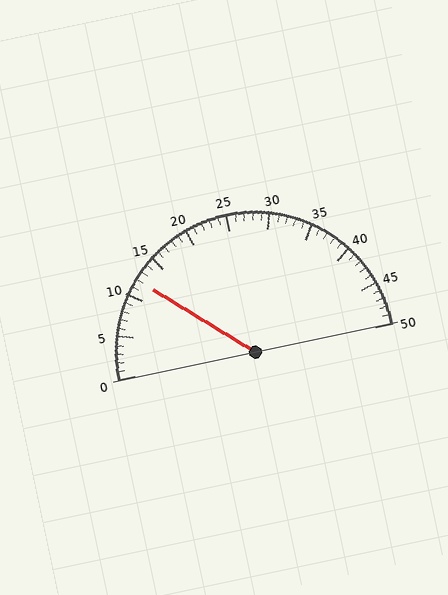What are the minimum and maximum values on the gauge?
The gauge ranges from 0 to 50.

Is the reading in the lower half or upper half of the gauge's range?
The reading is in the lower half of the range (0 to 50).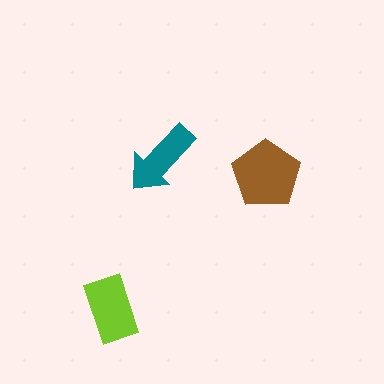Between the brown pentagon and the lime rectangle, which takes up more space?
The brown pentagon.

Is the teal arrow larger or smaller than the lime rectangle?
Smaller.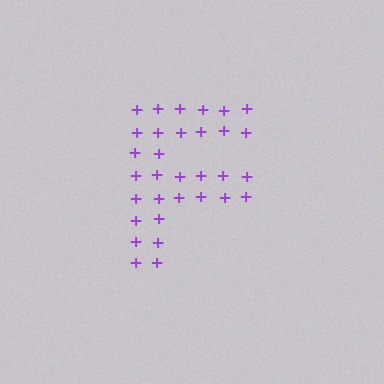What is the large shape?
The large shape is the letter F.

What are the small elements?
The small elements are plus signs.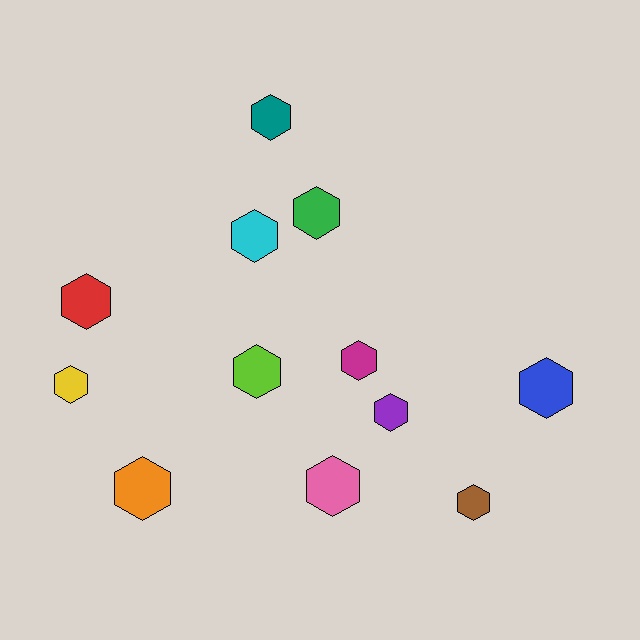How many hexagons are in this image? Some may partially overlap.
There are 12 hexagons.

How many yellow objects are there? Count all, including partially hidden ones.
There is 1 yellow object.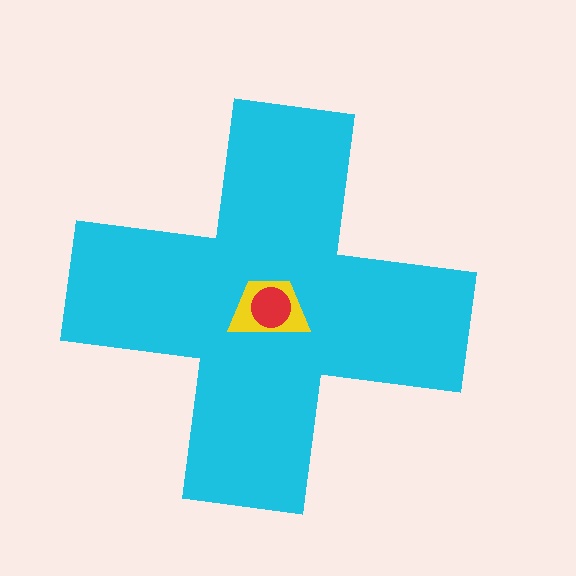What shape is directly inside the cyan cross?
The yellow trapezoid.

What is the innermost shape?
The red circle.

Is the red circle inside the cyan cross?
Yes.